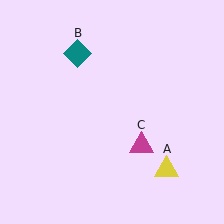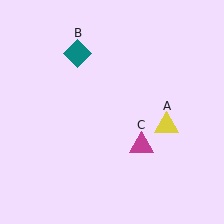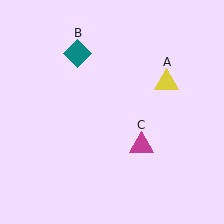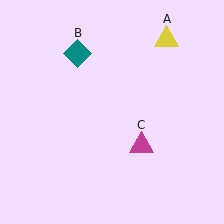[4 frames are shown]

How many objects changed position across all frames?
1 object changed position: yellow triangle (object A).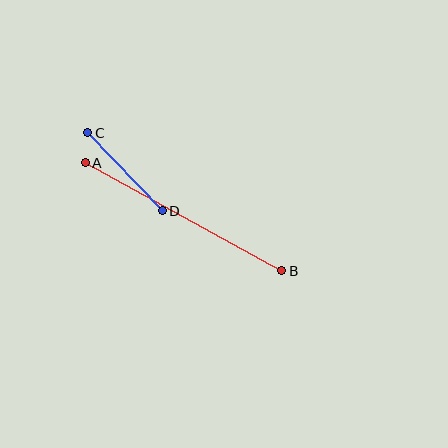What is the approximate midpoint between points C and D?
The midpoint is at approximately (125, 172) pixels.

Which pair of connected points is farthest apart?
Points A and B are farthest apart.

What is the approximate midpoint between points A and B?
The midpoint is at approximately (183, 217) pixels.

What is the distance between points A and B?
The distance is approximately 225 pixels.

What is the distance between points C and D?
The distance is approximately 108 pixels.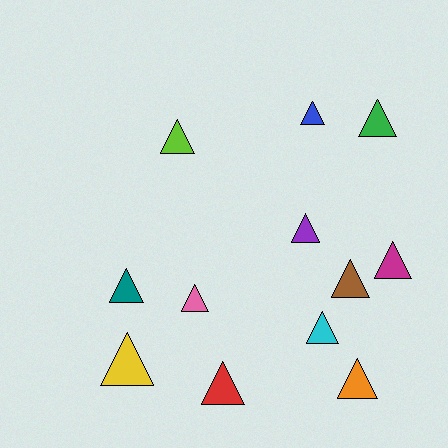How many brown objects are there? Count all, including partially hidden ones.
There is 1 brown object.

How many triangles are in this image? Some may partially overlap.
There are 12 triangles.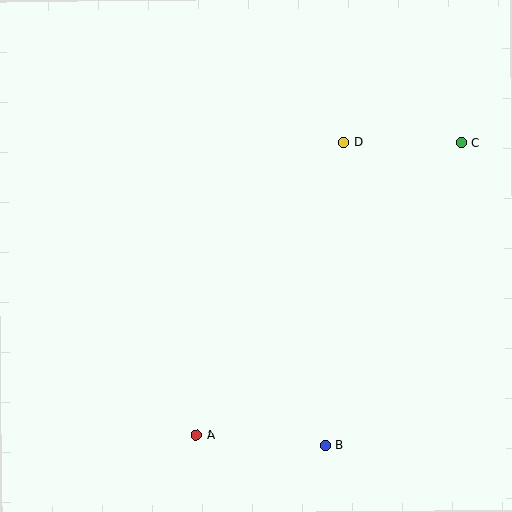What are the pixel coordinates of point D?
Point D is at (344, 143).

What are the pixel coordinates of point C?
Point C is at (461, 143).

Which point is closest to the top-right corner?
Point C is closest to the top-right corner.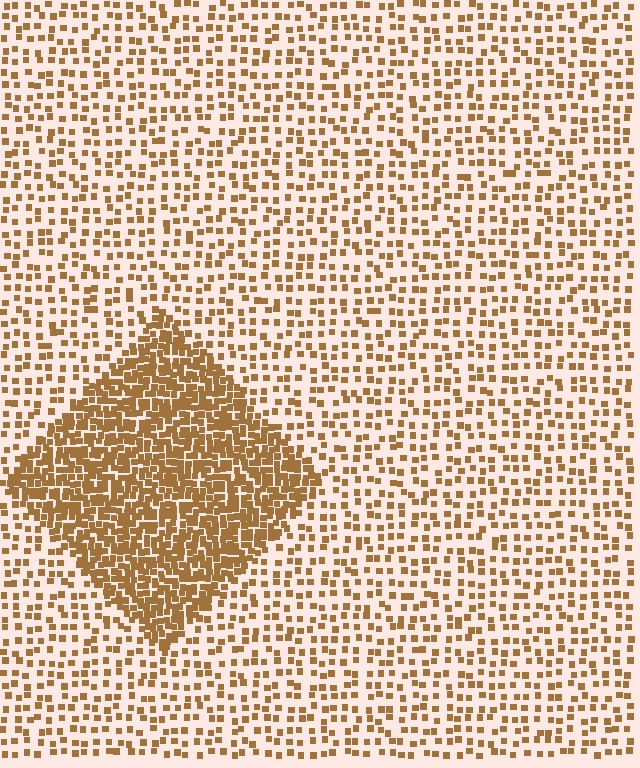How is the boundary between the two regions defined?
The boundary is defined by a change in element density (approximately 2.7x ratio). All elements are the same color, size, and shape.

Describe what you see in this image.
The image contains small brown elements arranged at two different densities. A diamond-shaped region is visible where the elements are more densely packed than the surrounding area.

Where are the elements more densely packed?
The elements are more densely packed inside the diamond boundary.